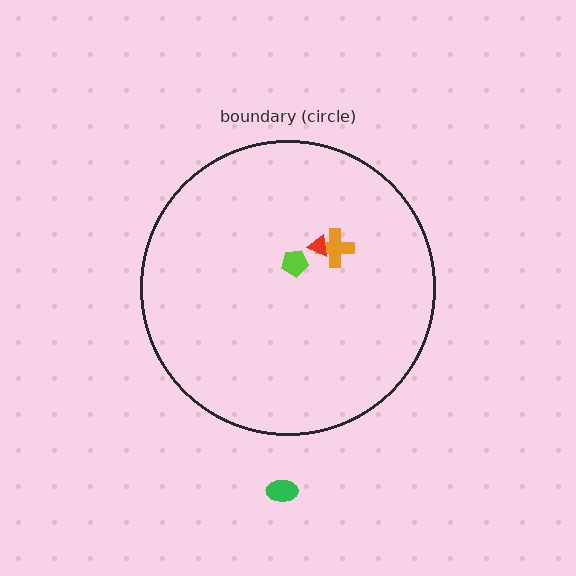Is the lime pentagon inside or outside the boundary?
Inside.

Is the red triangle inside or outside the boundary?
Inside.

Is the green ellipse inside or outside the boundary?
Outside.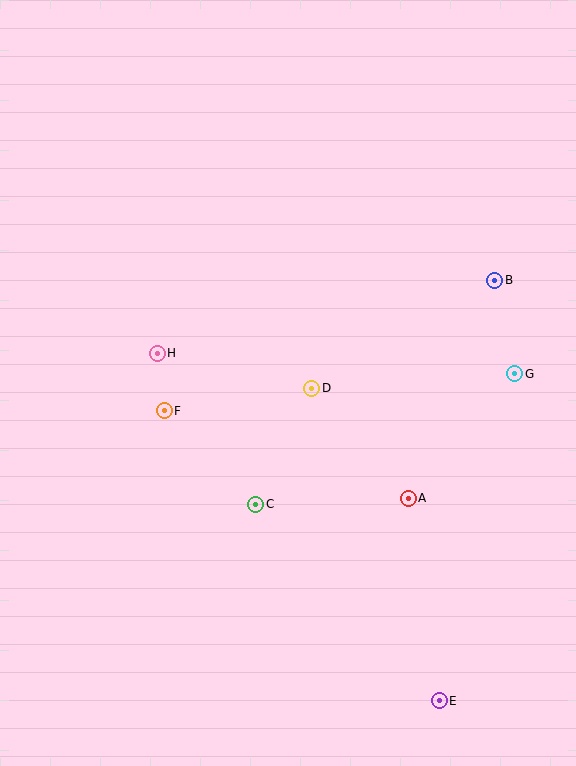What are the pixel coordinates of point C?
Point C is at (256, 504).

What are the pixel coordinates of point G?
Point G is at (515, 374).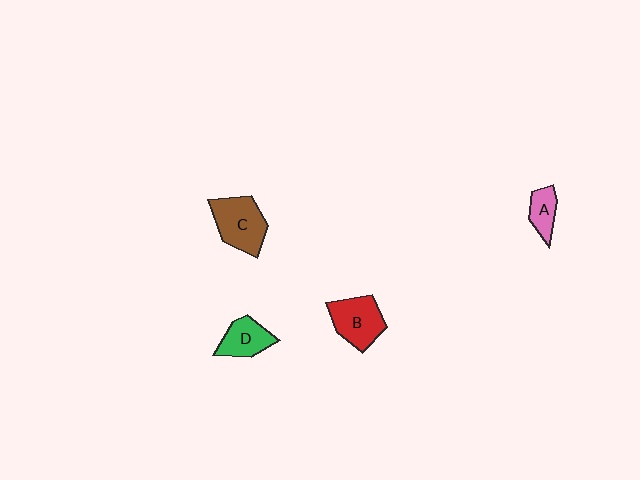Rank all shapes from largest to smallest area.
From largest to smallest: C (brown), B (red), D (green), A (pink).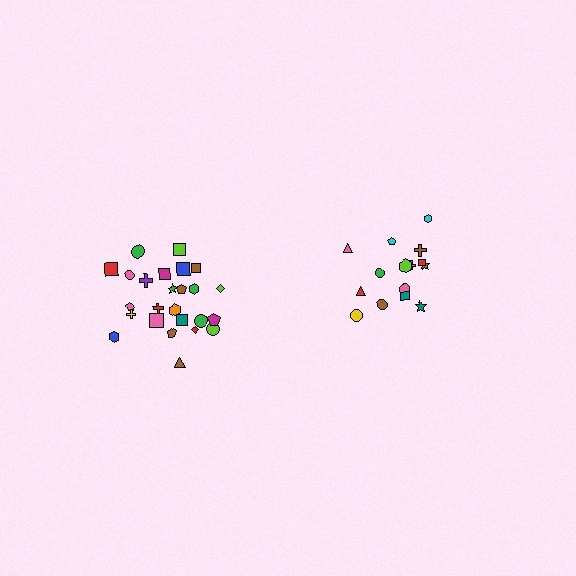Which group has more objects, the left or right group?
The left group.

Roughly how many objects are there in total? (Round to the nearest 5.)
Roughly 40 objects in total.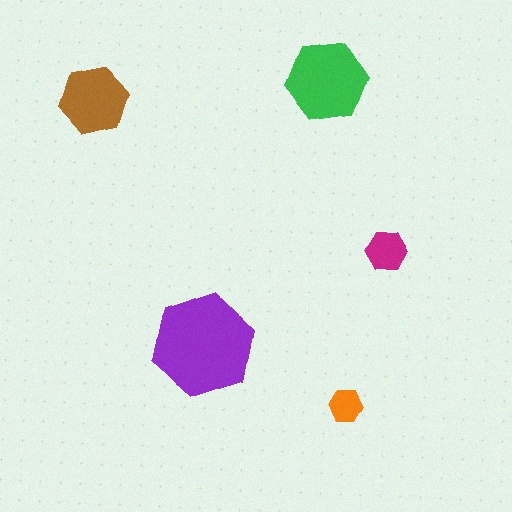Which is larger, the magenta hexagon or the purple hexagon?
The purple one.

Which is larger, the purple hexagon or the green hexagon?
The purple one.